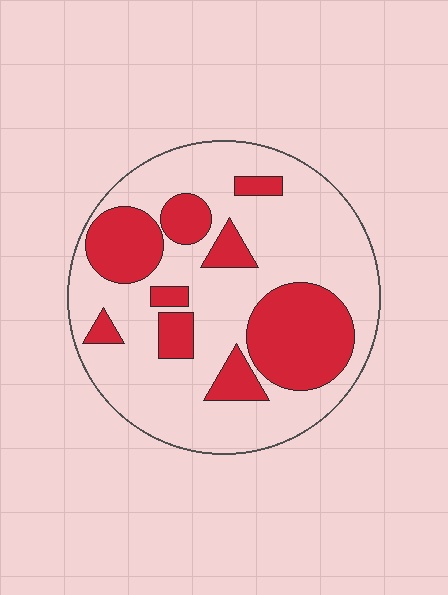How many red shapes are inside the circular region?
9.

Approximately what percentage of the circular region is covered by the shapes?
Approximately 30%.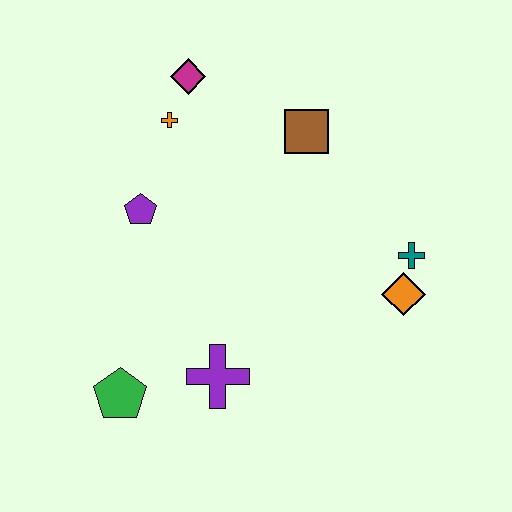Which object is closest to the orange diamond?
The teal cross is closest to the orange diamond.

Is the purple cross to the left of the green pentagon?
No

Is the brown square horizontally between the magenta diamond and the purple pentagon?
No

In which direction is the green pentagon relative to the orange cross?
The green pentagon is below the orange cross.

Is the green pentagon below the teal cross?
Yes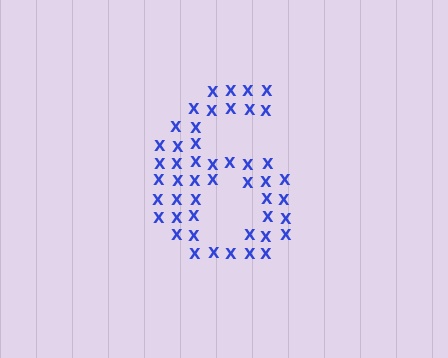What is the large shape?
The large shape is the digit 6.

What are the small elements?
The small elements are letter X's.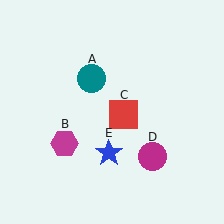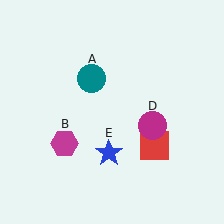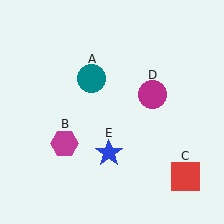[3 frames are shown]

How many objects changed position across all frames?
2 objects changed position: red square (object C), magenta circle (object D).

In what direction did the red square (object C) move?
The red square (object C) moved down and to the right.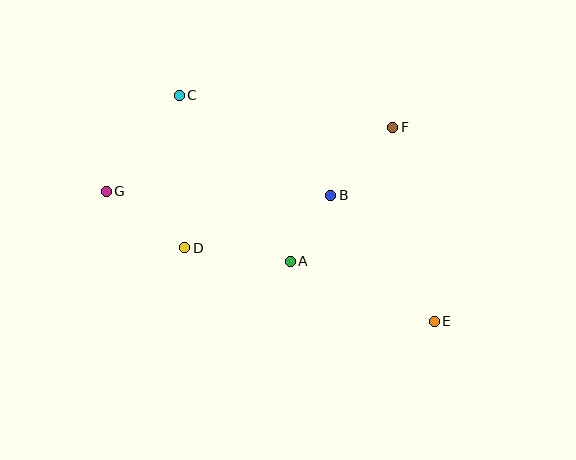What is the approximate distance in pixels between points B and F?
The distance between B and F is approximately 92 pixels.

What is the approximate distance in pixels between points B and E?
The distance between B and E is approximately 163 pixels.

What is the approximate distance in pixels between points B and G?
The distance between B and G is approximately 225 pixels.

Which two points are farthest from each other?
Points E and G are farthest from each other.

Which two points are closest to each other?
Points A and B are closest to each other.